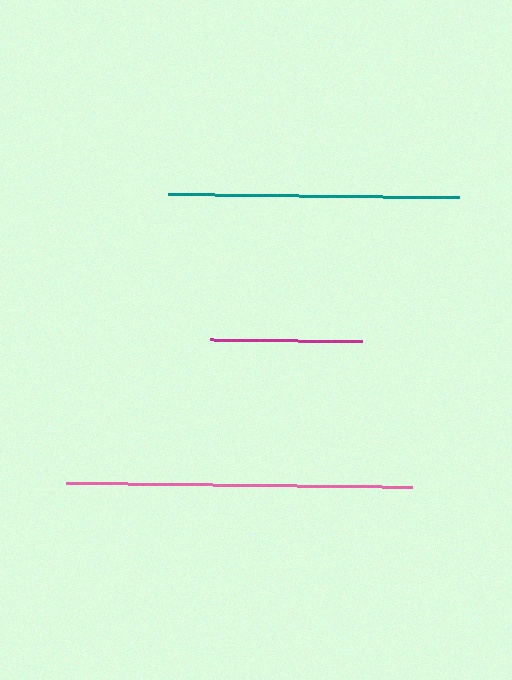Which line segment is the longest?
The pink line is the longest at approximately 346 pixels.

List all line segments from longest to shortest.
From longest to shortest: pink, teal, magenta.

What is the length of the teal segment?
The teal segment is approximately 291 pixels long.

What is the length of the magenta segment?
The magenta segment is approximately 152 pixels long.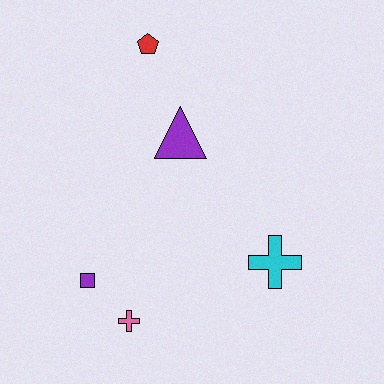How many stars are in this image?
There are no stars.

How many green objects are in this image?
There are no green objects.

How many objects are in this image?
There are 5 objects.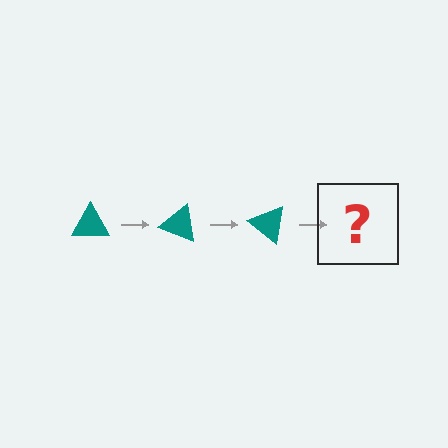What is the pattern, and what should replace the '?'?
The pattern is that the triangle rotates 20 degrees each step. The '?' should be a teal triangle rotated 60 degrees.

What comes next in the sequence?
The next element should be a teal triangle rotated 60 degrees.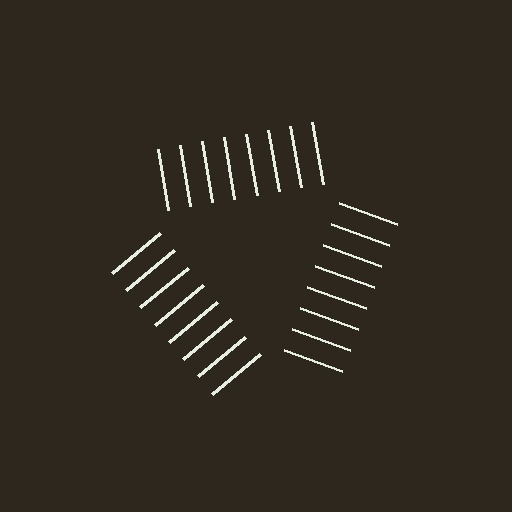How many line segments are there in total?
24 — 8 along each of the 3 edges.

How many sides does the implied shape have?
3 sides — the line-ends trace a triangle.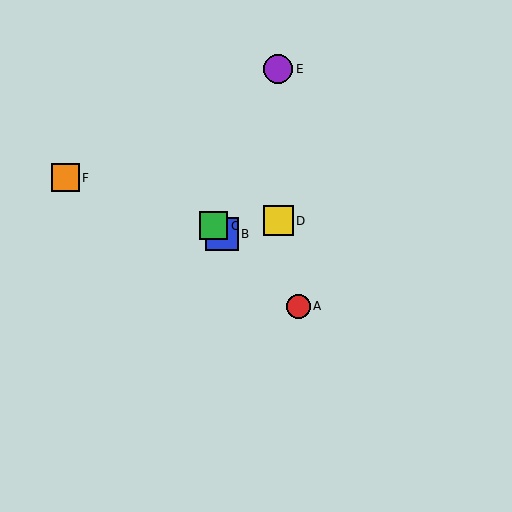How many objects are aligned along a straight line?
3 objects (A, B, C) are aligned along a straight line.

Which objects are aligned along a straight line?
Objects A, B, C are aligned along a straight line.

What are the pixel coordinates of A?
Object A is at (298, 306).